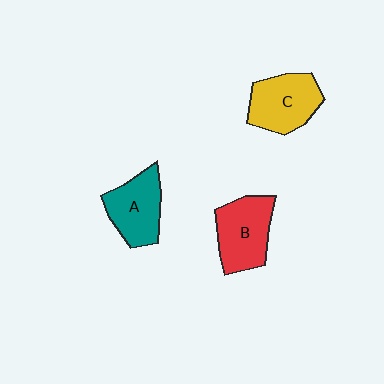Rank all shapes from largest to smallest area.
From largest to smallest: B (red), C (yellow), A (teal).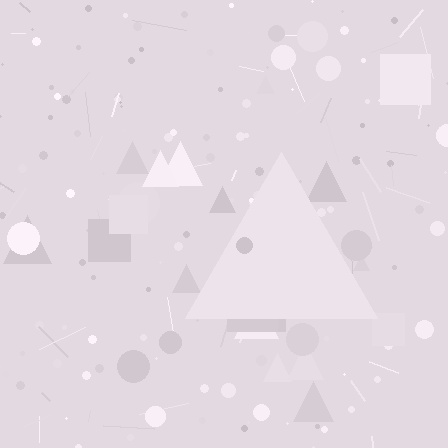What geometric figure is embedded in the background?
A triangle is embedded in the background.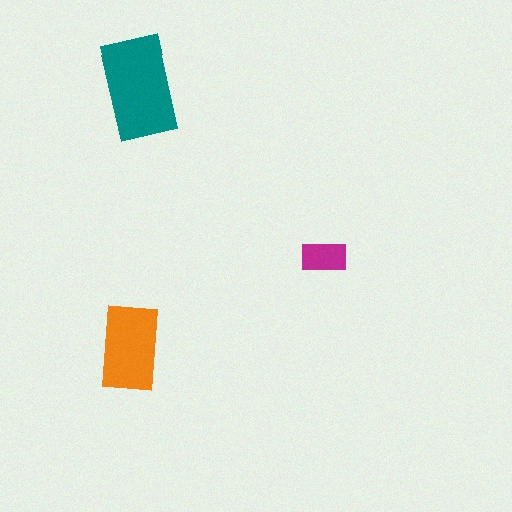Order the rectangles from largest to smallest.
the teal one, the orange one, the magenta one.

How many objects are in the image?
There are 3 objects in the image.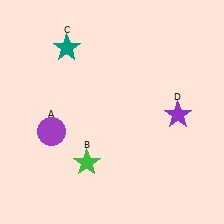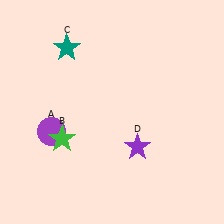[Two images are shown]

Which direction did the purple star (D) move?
The purple star (D) moved left.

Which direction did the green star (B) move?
The green star (B) moved left.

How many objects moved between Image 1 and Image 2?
2 objects moved between the two images.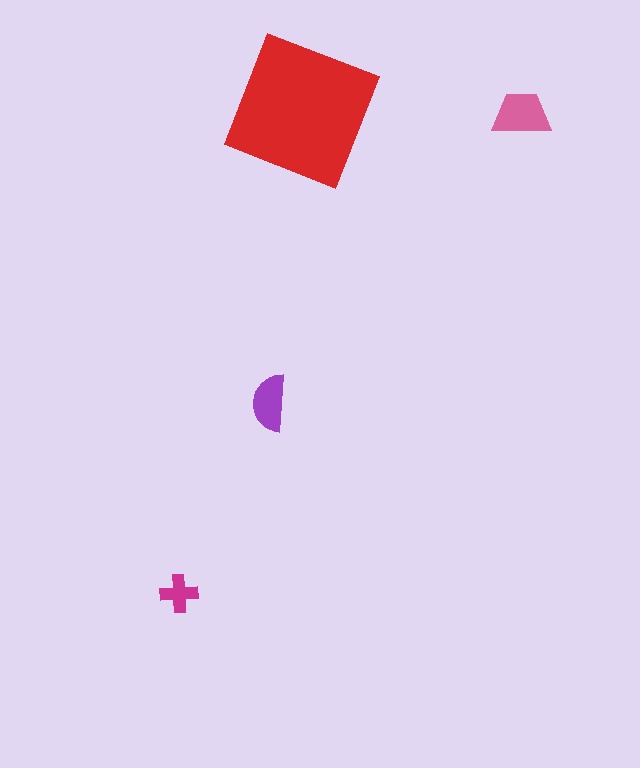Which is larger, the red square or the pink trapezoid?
The red square.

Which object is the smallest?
The magenta cross.